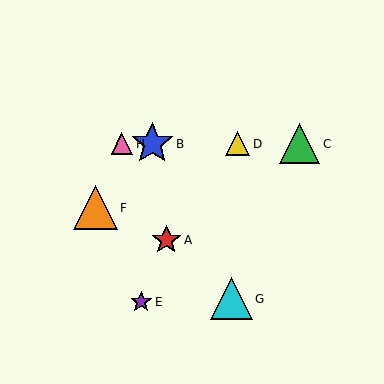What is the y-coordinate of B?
Object B is at y≈144.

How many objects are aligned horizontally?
4 objects (B, C, D, H) are aligned horizontally.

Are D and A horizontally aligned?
No, D is at y≈144 and A is at y≈240.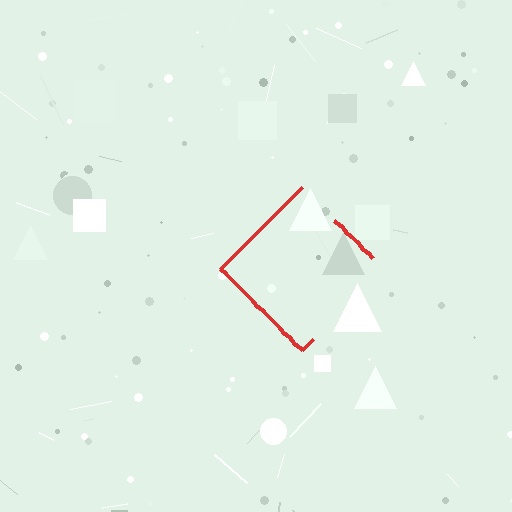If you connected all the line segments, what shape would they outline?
They would outline a diamond.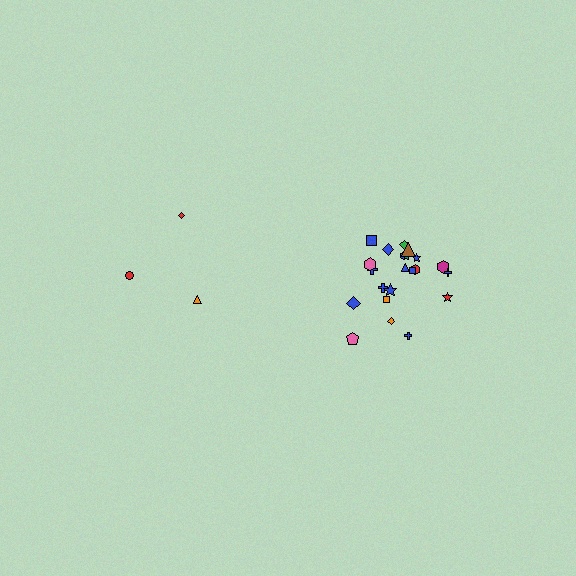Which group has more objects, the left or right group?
The right group.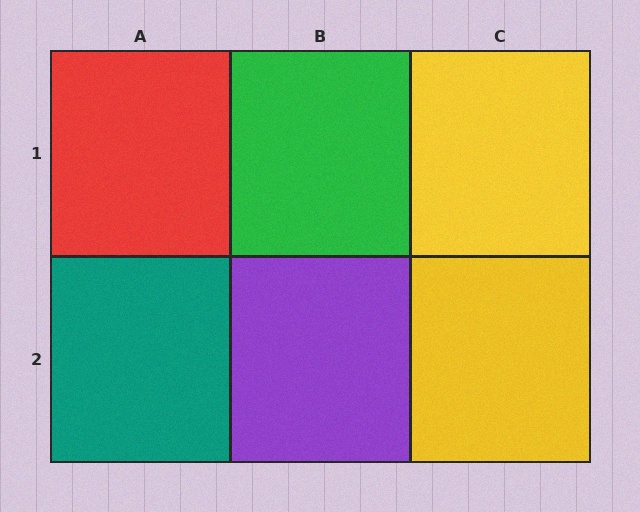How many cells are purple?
1 cell is purple.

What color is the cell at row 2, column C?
Yellow.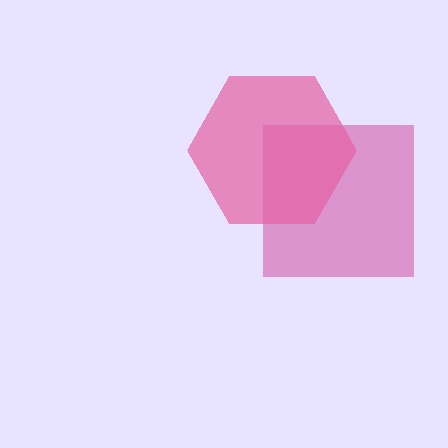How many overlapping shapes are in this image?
There are 2 overlapping shapes in the image.